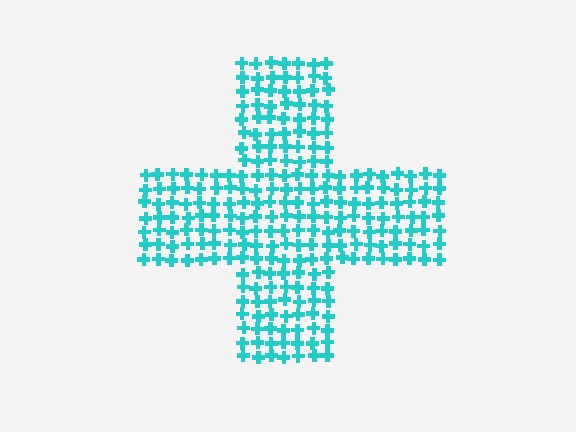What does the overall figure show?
The overall figure shows a cross.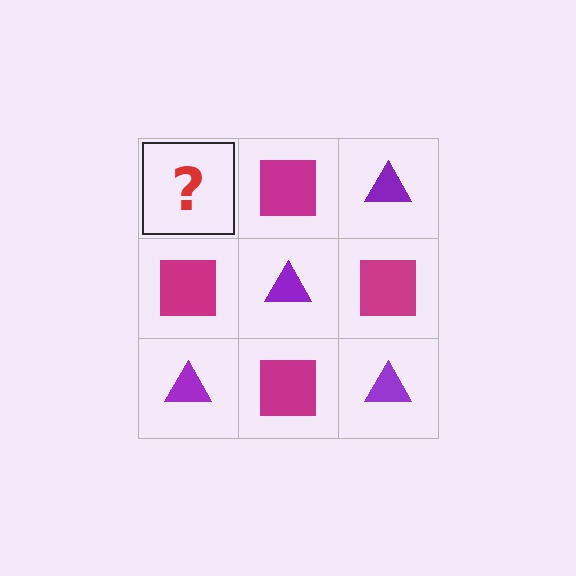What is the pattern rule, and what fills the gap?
The rule is that it alternates purple triangle and magenta square in a checkerboard pattern. The gap should be filled with a purple triangle.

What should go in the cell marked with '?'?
The missing cell should contain a purple triangle.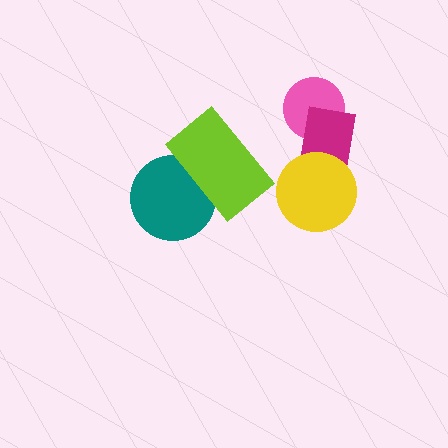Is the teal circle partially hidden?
Yes, it is partially covered by another shape.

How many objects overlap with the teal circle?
1 object overlaps with the teal circle.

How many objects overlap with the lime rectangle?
1 object overlaps with the lime rectangle.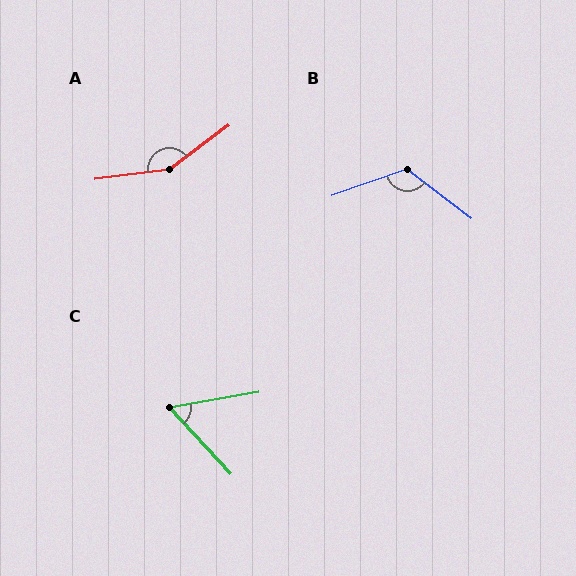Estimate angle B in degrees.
Approximately 123 degrees.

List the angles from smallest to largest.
C (57°), B (123°), A (151°).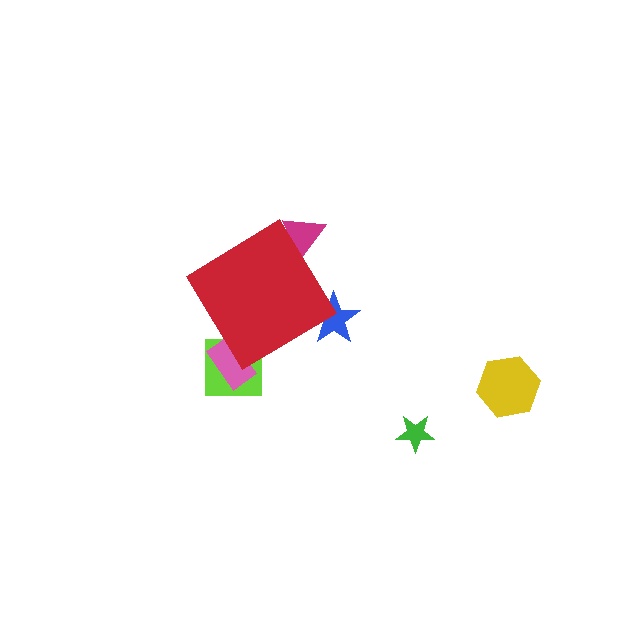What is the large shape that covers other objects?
A red diamond.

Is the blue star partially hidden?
Yes, the blue star is partially hidden behind the red diamond.